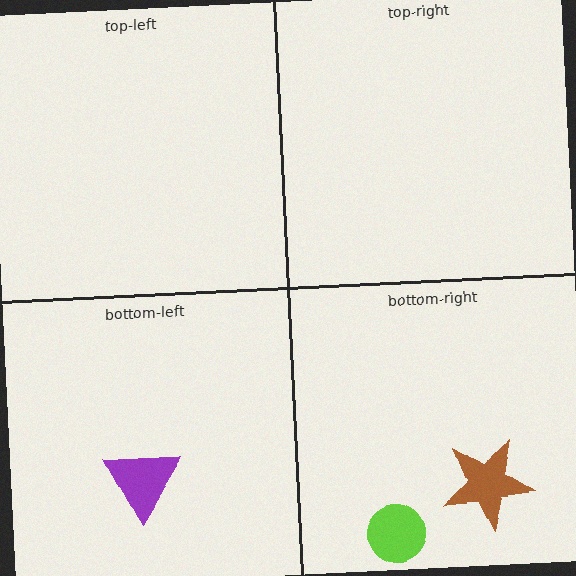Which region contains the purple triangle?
The bottom-left region.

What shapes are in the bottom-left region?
The purple triangle.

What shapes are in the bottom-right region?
The brown star, the lime circle.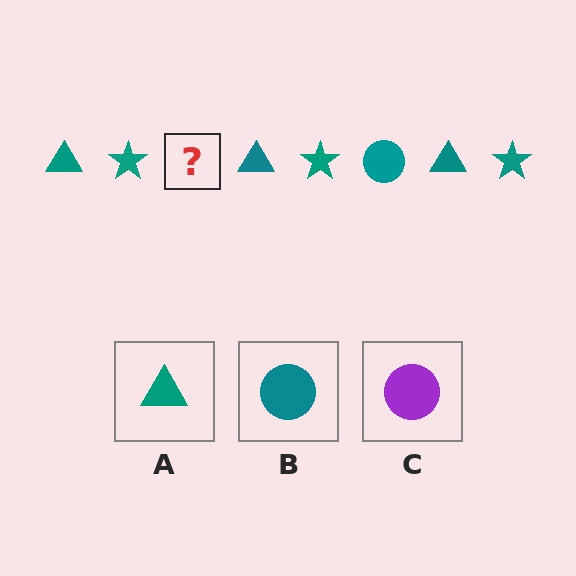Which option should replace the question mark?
Option B.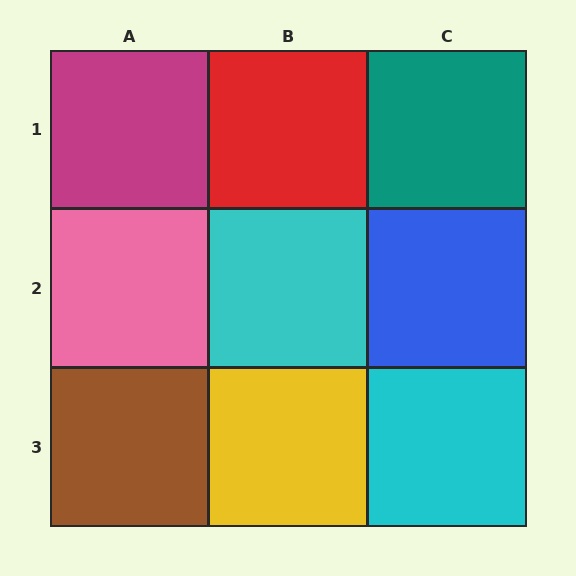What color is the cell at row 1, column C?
Teal.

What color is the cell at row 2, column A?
Pink.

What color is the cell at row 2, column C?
Blue.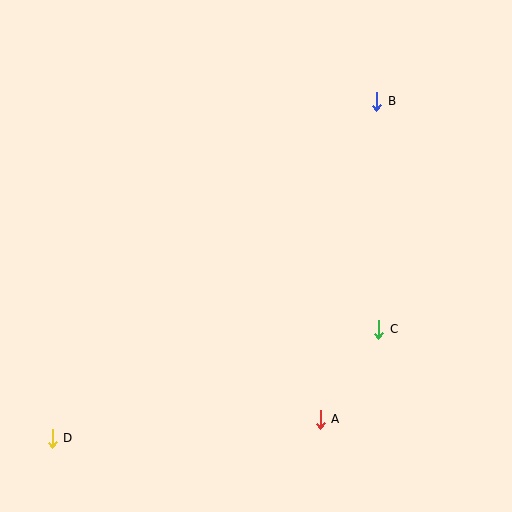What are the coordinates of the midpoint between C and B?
The midpoint between C and B is at (378, 215).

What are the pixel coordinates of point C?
Point C is at (379, 329).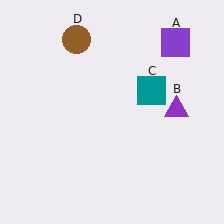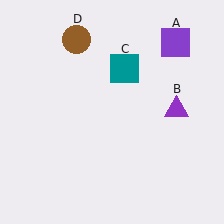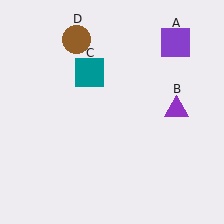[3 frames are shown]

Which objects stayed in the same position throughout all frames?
Purple square (object A) and purple triangle (object B) and brown circle (object D) remained stationary.